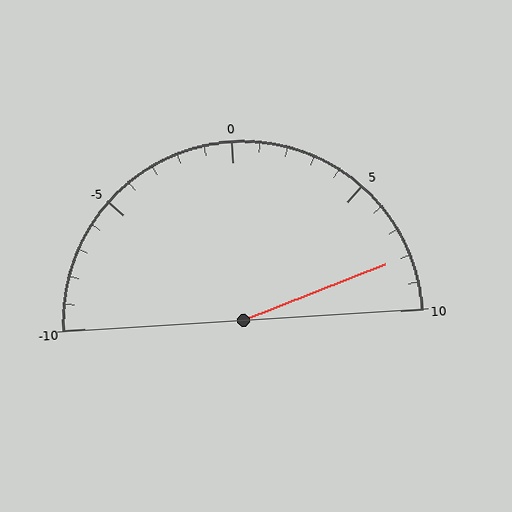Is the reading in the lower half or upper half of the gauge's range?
The reading is in the upper half of the range (-10 to 10).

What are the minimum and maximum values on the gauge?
The gauge ranges from -10 to 10.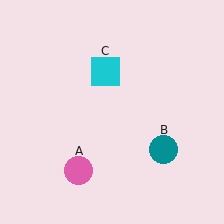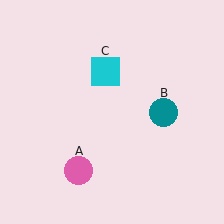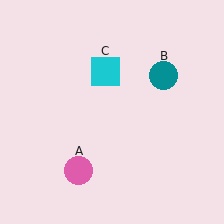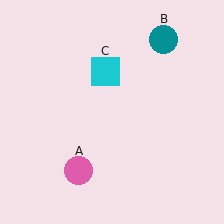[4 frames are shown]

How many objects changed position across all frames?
1 object changed position: teal circle (object B).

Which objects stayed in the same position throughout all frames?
Pink circle (object A) and cyan square (object C) remained stationary.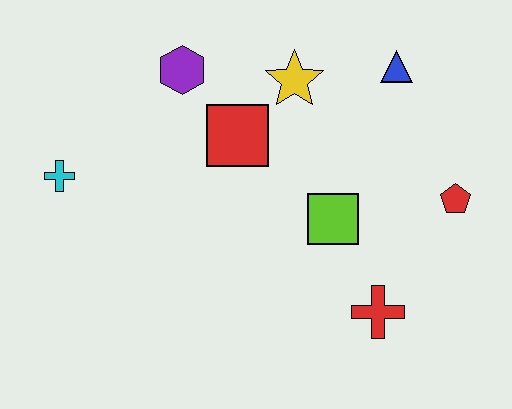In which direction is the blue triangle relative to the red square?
The blue triangle is to the right of the red square.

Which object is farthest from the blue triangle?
The cyan cross is farthest from the blue triangle.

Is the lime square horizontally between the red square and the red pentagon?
Yes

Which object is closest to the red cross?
The lime square is closest to the red cross.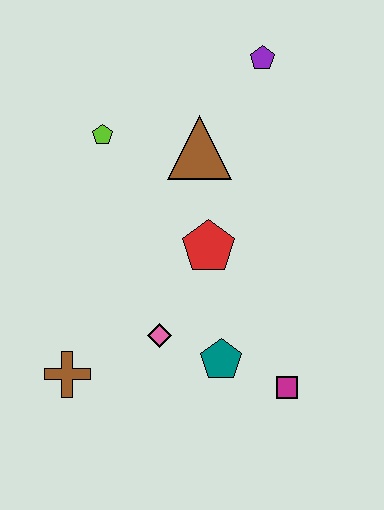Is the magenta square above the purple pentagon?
No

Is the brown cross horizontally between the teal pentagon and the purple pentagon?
No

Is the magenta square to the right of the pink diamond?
Yes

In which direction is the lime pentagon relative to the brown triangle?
The lime pentagon is to the left of the brown triangle.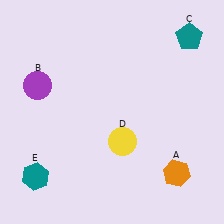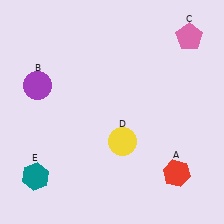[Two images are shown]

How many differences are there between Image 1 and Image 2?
There are 2 differences between the two images.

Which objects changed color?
A changed from orange to red. C changed from teal to pink.